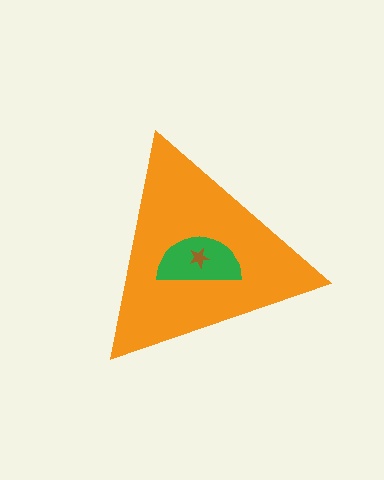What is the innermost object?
The brown star.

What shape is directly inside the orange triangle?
The green semicircle.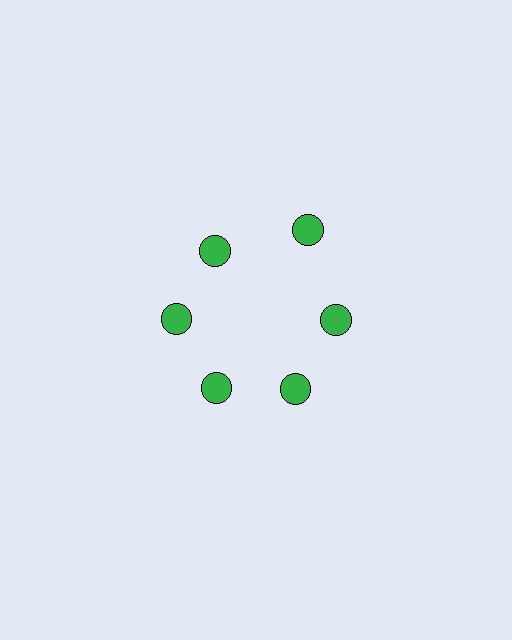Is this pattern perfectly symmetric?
No. The 6 green circles are arranged in a ring, but one element near the 1 o'clock position is pushed outward from the center, breaking the 6-fold rotational symmetry.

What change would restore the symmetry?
The symmetry would be restored by moving it inward, back onto the ring so that all 6 circles sit at equal angles and equal distance from the center.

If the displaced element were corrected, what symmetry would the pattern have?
It would have 6-fold rotational symmetry — the pattern would map onto itself every 60 degrees.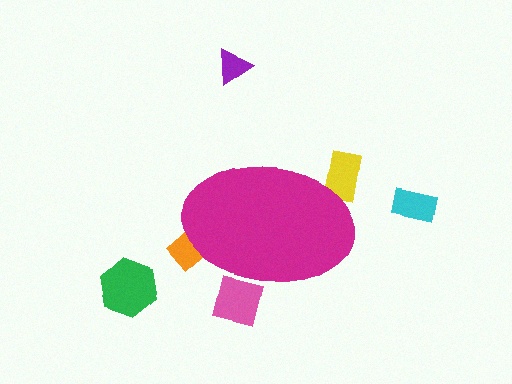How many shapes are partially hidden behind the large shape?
3 shapes are partially hidden.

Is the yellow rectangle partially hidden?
Yes, the yellow rectangle is partially hidden behind the magenta ellipse.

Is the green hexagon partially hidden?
No, the green hexagon is fully visible.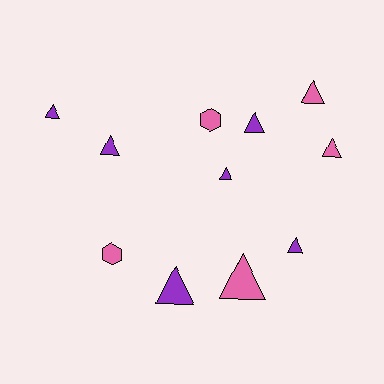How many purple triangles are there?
There are 6 purple triangles.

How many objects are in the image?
There are 11 objects.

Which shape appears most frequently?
Triangle, with 9 objects.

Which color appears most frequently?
Purple, with 6 objects.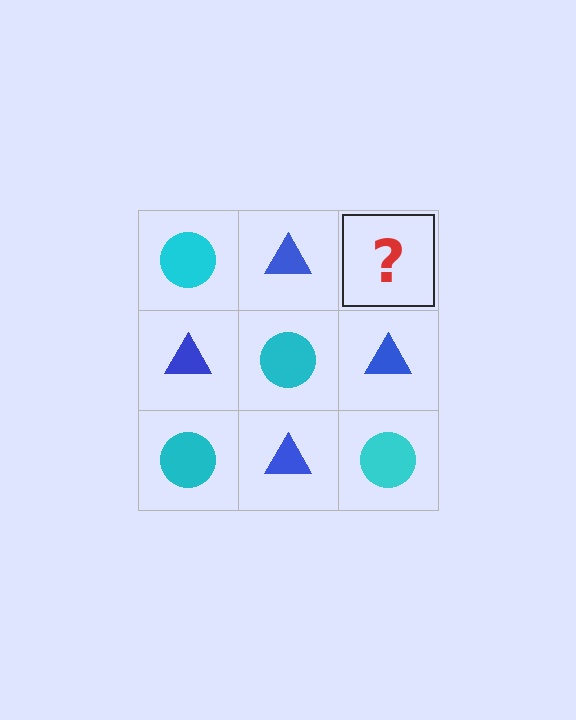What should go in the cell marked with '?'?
The missing cell should contain a cyan circle.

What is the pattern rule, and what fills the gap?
The rule is that it alternates cyan circle and blue triangle in a checkerboard pattern. The gap should be filled with a cyan circle.